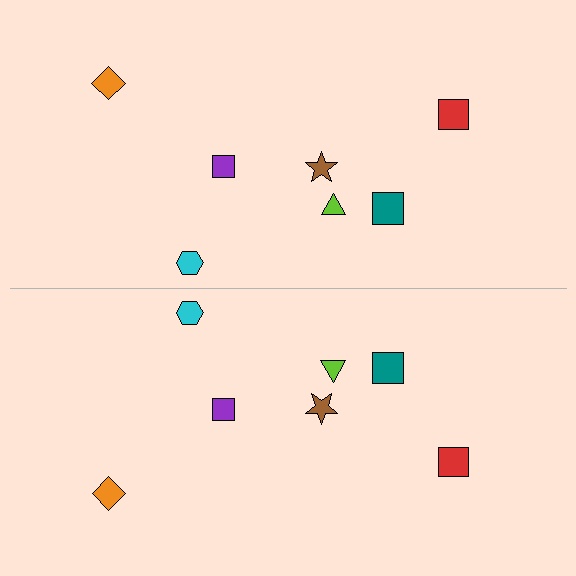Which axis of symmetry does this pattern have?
The pattern has a horizontal axis of symmetry running through the center of the image.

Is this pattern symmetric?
Yes, this pattern has bilateral (reflection) symmetry.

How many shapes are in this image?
There are 14 shapes in this image.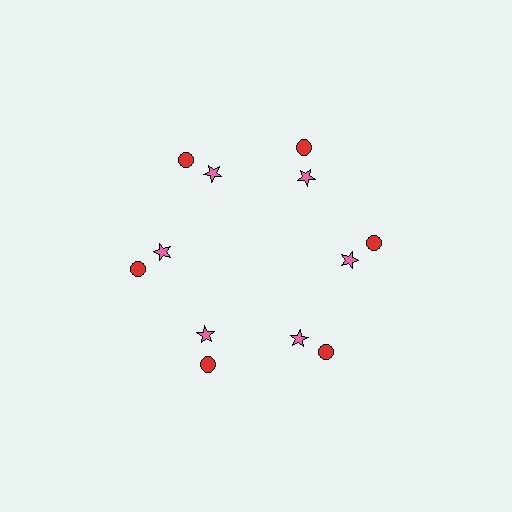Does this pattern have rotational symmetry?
Yes, this pattern has 6-fold rotational symmetry. It looks the same after rotating 60 degrees around the center.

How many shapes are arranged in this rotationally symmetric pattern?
There are 12 shapes, arranged in 6 groups of 2.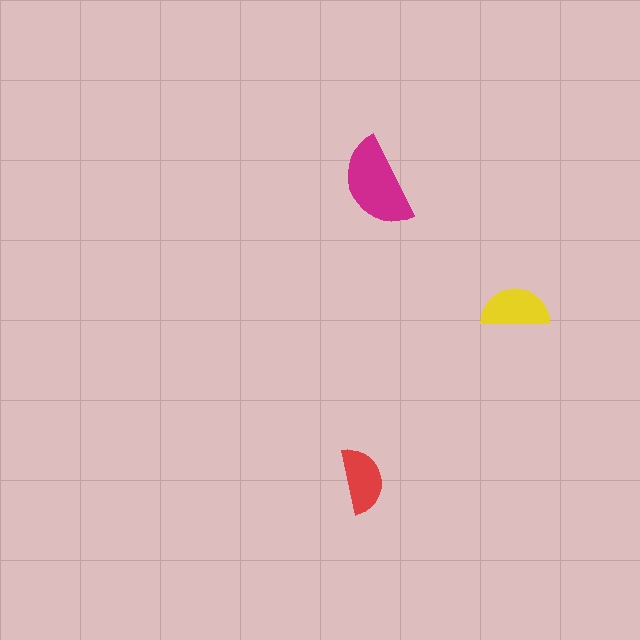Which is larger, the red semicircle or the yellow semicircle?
The yellow one.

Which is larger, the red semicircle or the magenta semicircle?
The magenta one.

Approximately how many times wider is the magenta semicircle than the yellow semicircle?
About 1.5 times wider.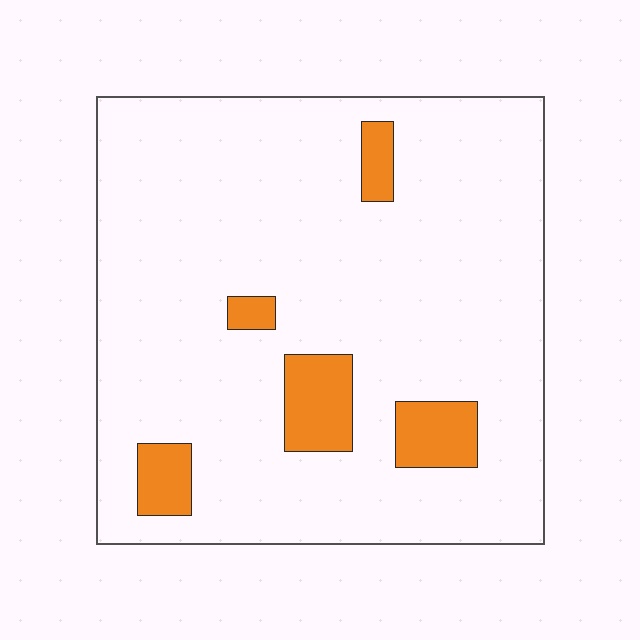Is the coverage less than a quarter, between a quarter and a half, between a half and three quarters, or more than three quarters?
Less than a quarter.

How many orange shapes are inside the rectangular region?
5.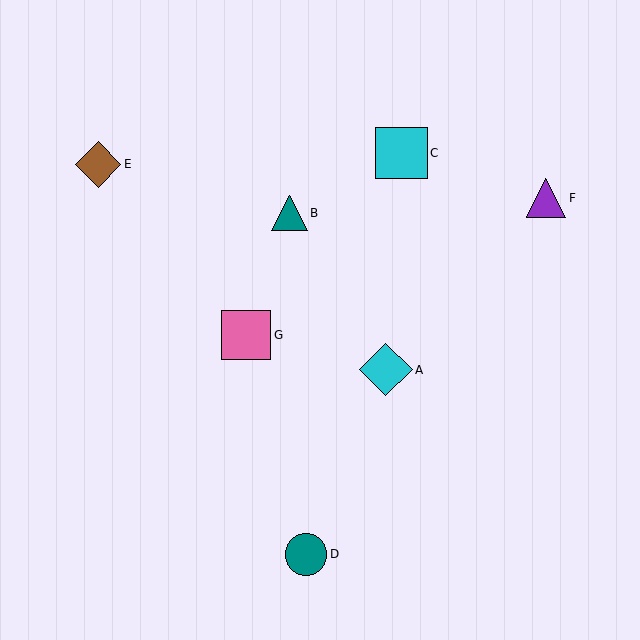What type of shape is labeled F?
Shape F is a purple triangle.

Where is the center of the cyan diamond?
The center of the cyan diamond is at (386, 370).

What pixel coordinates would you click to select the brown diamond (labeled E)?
Click at (98, 164) to select the brown diamond E.